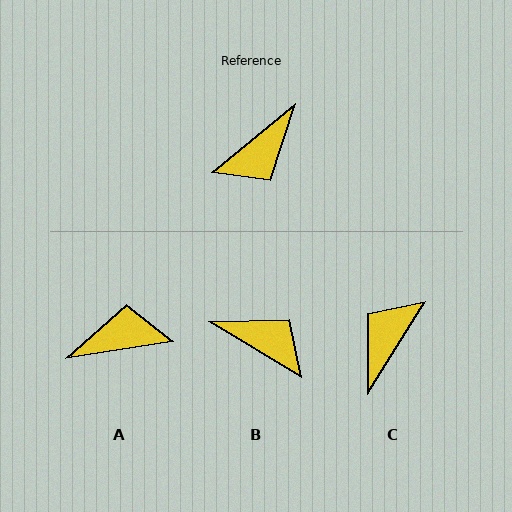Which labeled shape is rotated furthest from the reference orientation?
C, about 161 degrees away.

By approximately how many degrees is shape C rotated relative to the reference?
Approximately 161 degrees clockwise.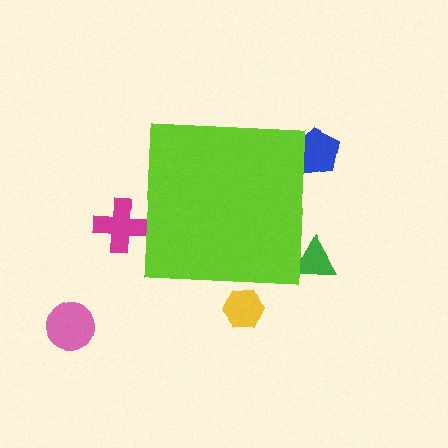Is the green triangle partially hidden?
Yes, the green triangle is partially hidden behind the lime square.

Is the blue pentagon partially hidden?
Yes, the blue pentagon is partially hidden behind the lime square.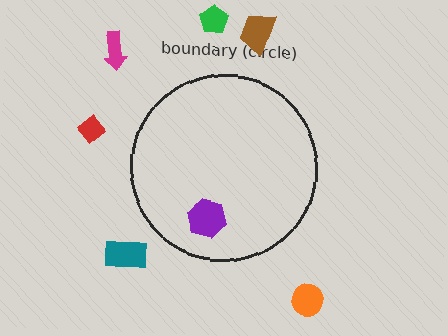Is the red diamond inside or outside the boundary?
Outside.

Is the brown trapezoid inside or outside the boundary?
Outside.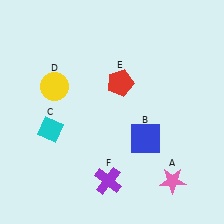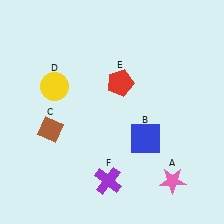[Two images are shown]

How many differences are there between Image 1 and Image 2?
There is 1 difference between the two images.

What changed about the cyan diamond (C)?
In Image 1, C is cyan. In Image 2, it changed to brown.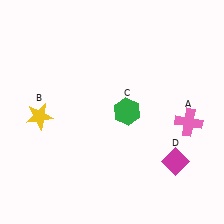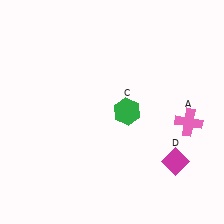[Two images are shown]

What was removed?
The yellow star (B) was removed in Image 2.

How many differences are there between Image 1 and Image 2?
There is 1 difference between the two images.